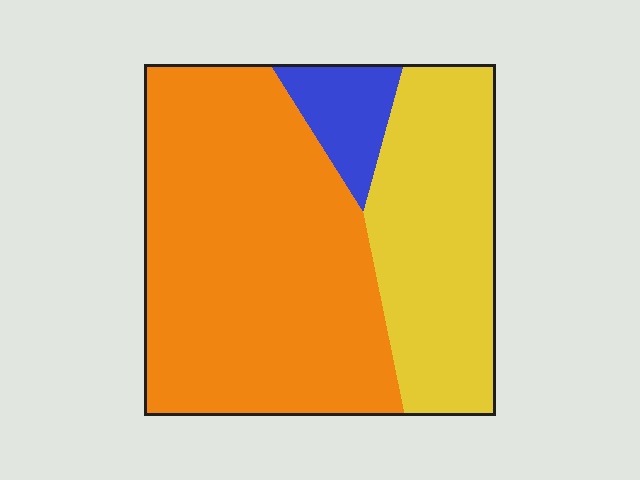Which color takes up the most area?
Orange, at roughly 60%.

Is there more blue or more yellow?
Yellow.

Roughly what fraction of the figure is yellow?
Yellow covers roughly 30% of the figure.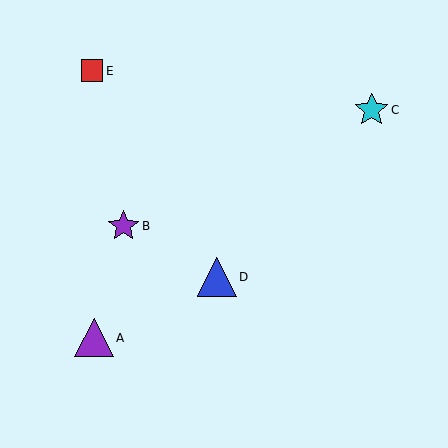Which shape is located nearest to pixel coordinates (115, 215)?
The purple star (labeled B) at (124, 226) is nearest to that location.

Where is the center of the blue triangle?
The center of the blue triangle is at (217, 277).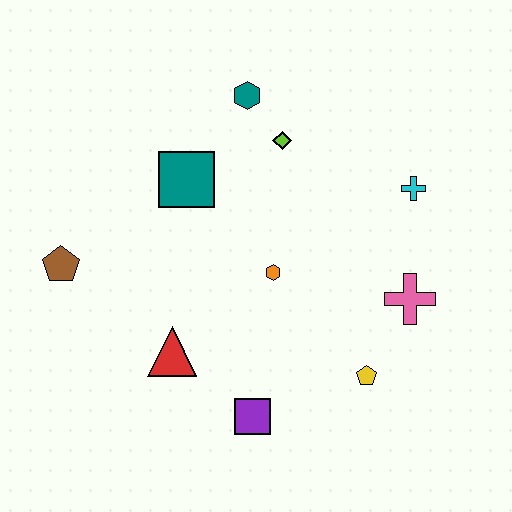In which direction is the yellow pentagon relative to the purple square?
The yellow pentagon is to the right of the purple square.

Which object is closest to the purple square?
The red triangle is closest to the purple square.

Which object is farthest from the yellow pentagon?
The brown pentagon is farthest from the yellow pentagon.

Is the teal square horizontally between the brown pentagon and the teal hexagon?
Yes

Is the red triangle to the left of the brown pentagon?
No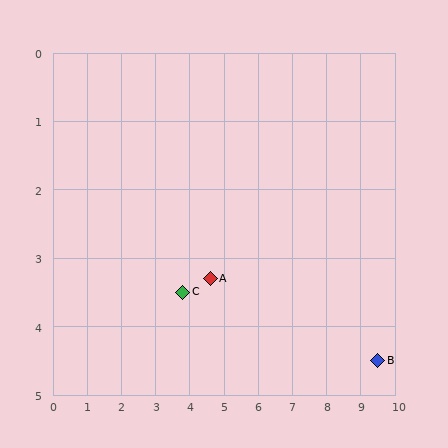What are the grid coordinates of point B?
Point B is at approximately (9.5, 4.5).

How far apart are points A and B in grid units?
Points A and B are about 5.0 grid units apart.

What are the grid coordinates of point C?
Point C is at approximately (3.8, 3.5).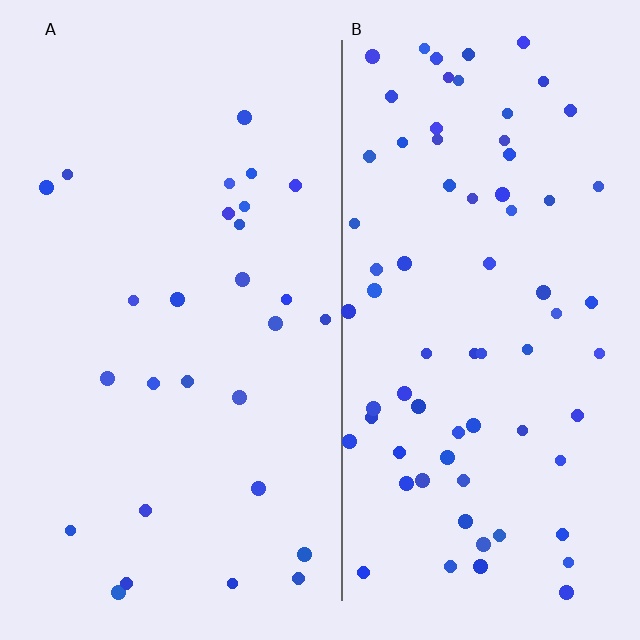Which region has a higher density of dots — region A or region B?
B (the right).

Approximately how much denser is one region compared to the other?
Approximately 2.6× — region B over region A.